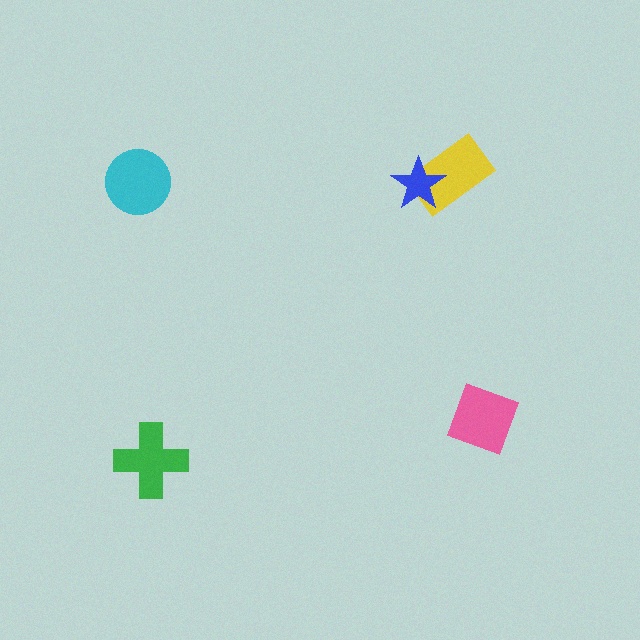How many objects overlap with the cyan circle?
0 objects overlap with the cyan circle.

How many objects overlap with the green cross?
0 objects overlap with the green cross.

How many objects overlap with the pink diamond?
0 objects overlap with the pink diamond.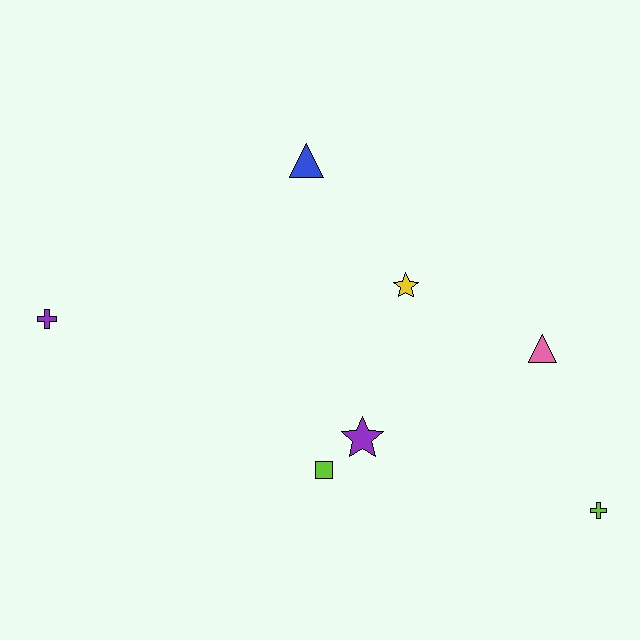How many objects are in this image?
There are 7 objects.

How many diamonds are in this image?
There are no diamonds.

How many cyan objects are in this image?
There are no cyan objects.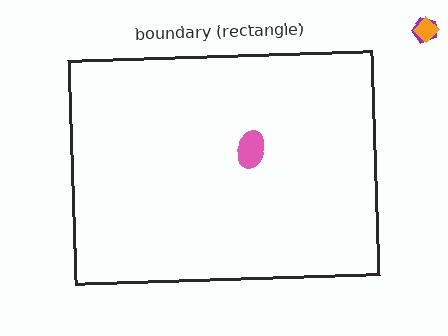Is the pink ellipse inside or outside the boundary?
Inside.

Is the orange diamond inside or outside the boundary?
Outside.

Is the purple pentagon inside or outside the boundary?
Outside.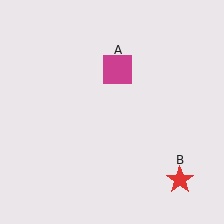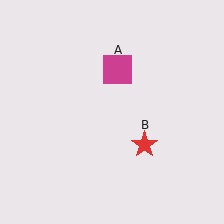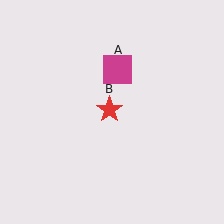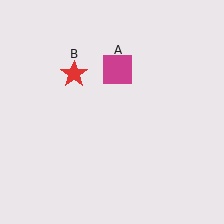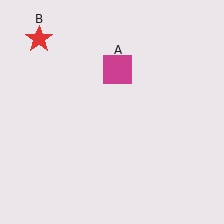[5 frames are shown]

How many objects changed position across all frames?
1 object changed position: red star (object B).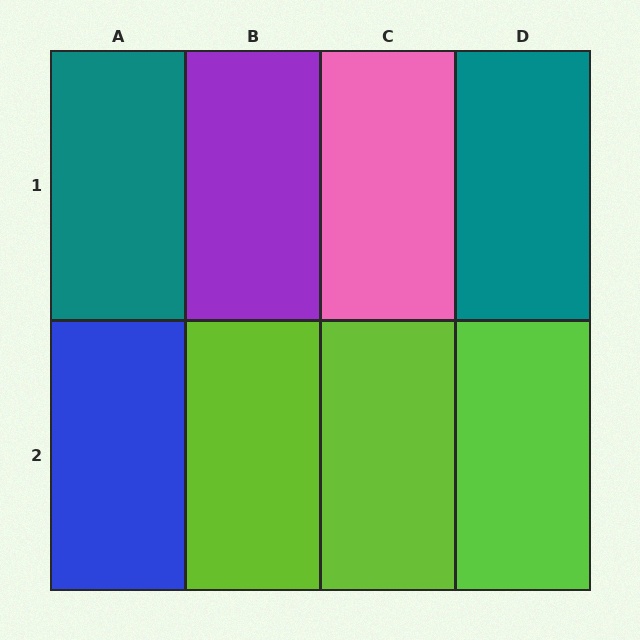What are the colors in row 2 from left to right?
Blue, lime, lime, lime.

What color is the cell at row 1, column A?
Teal.